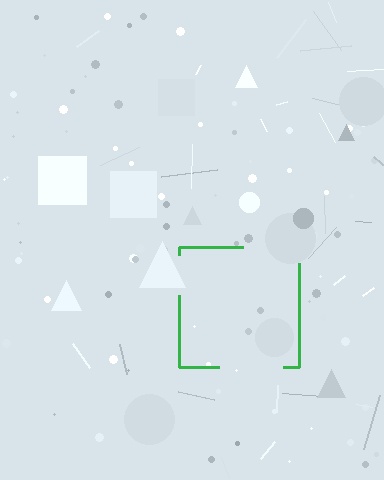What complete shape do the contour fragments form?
The contour fragments form a square.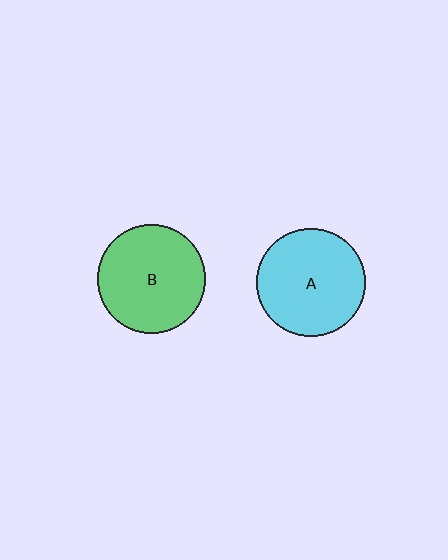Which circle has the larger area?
Circle A (cyan).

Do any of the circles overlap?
No, none of the circles overlap.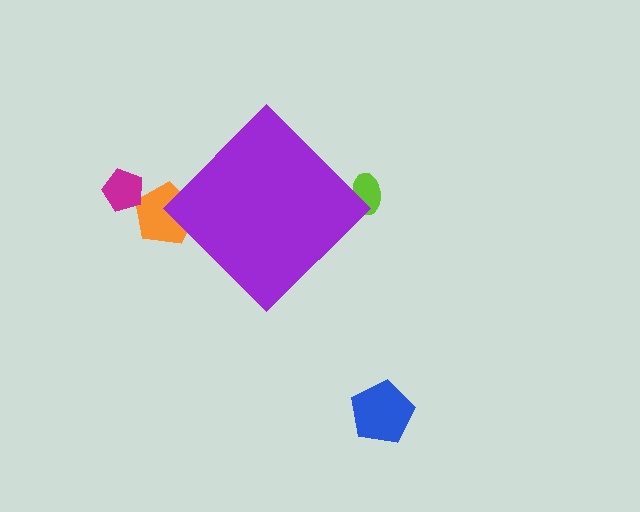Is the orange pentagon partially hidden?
Yes, the orange pentagon is partially hidden behind the purple diamond.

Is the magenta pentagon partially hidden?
No, the magenta pentagon is fully visible.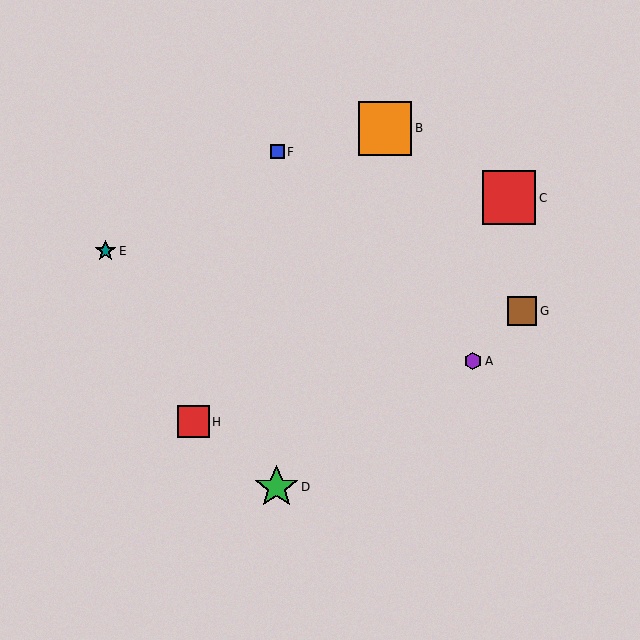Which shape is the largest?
The orange square (labeled B) is the largest.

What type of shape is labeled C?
Shape C is a red square.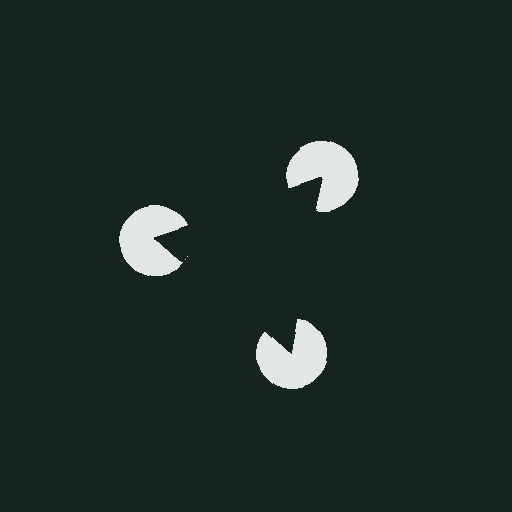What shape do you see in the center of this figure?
An illusory triangle — its edges are inferred from the aligned wedge cuts in the pac-man discs, not physically drawn.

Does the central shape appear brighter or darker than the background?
It typically appears slightly darker than the background, even though no actual brightness change is drawn.